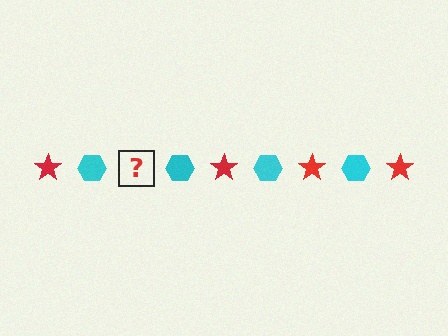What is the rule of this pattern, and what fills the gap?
The rule is that the pattern alternates between red star and cyan hexagon. The gap should be filled with a red star.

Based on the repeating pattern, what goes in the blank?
The blank should be a red star.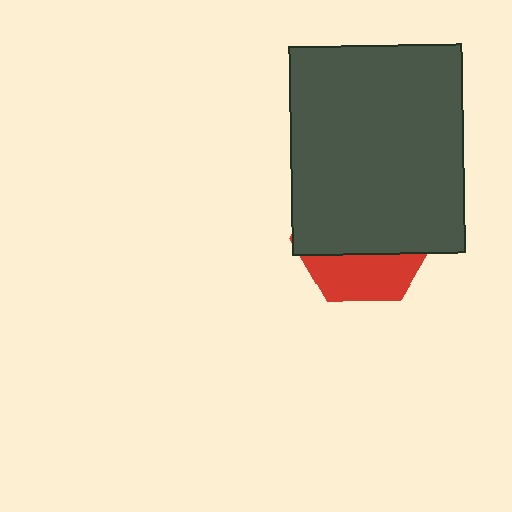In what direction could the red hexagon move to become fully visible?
The red hexagon could move down. That would shift it out from behind the dark gray rectangle entirely.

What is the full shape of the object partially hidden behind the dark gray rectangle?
The partially hidden object is a red hexagon.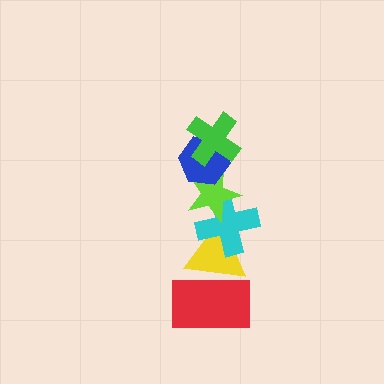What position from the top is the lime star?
The lime star is 3rd from the top.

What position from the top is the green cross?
The green cross is 1st from the top.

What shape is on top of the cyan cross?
The lime star is on top of the cyan cross.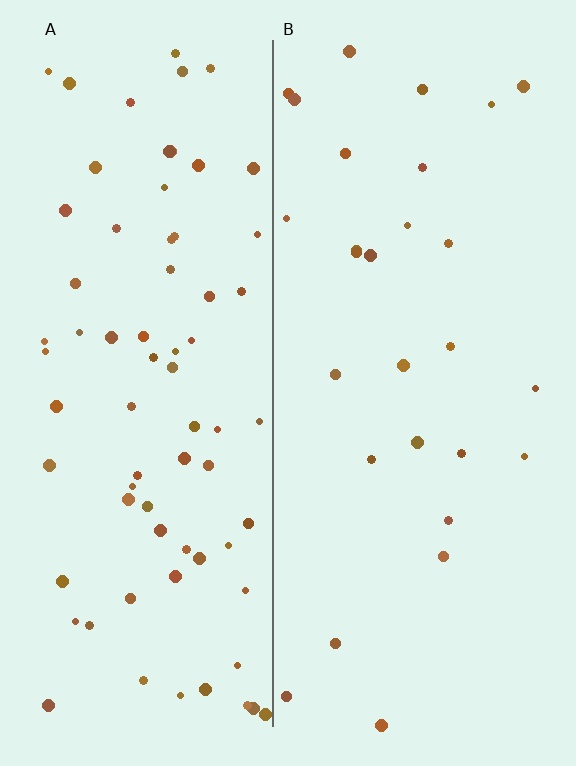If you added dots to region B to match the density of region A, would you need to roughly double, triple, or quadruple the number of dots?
Approximately triple.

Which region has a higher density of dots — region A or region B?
A (the left).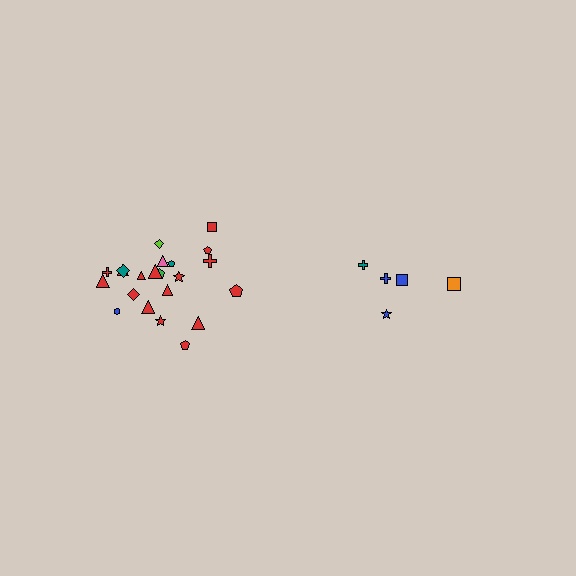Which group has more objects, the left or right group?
The left group.